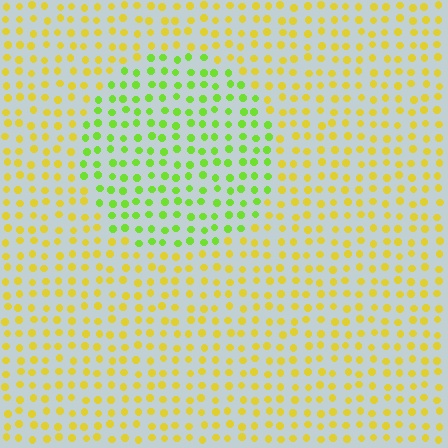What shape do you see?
I see a circle.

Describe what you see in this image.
The image is filled with small yellow elements in a uniform arrangement. A circle-shaped region is visible where the elements are tinted to a slightly different hue, forming a subtle color boundary.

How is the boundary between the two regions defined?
The boundary is defined purely by a slight shift in hue (about 44 degrees). Spacing, size, and orientation are identical on both sides.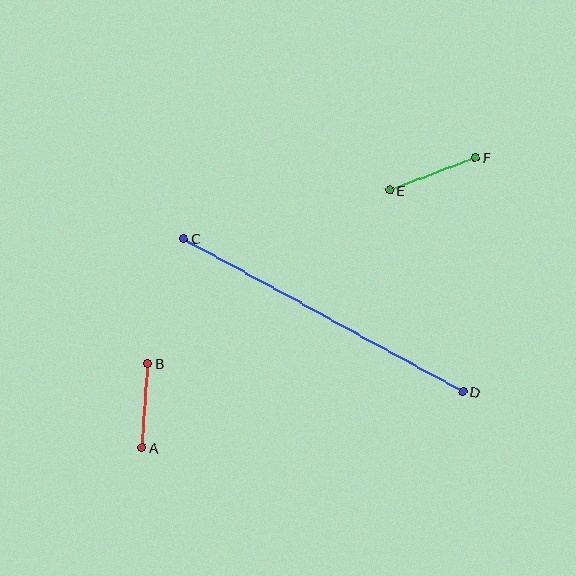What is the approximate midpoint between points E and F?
The midpoint is at approximately (433, 174) pixels.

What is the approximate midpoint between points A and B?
The midpoint is at approximately (145, 406) pixels.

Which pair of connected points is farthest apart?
Points C and D are farthest apart.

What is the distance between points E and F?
The distance is approximately 92 pixels.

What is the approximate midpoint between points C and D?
The midpoint is at approximately (323, 315) pixels.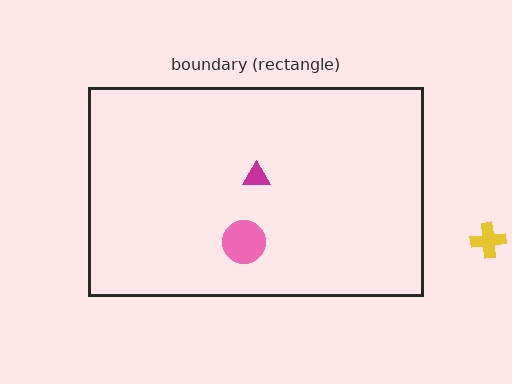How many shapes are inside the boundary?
2 inside, 1 outside.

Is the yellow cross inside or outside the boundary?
Outside.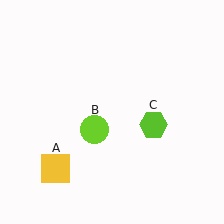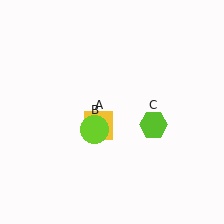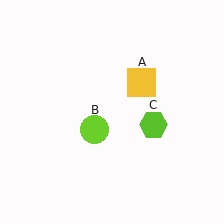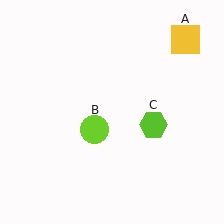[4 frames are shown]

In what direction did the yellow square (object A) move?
The yellow square (object A) moved up and to the right.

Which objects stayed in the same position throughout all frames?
Lime circle (object B) and lime hexagon (object C) remained stationary.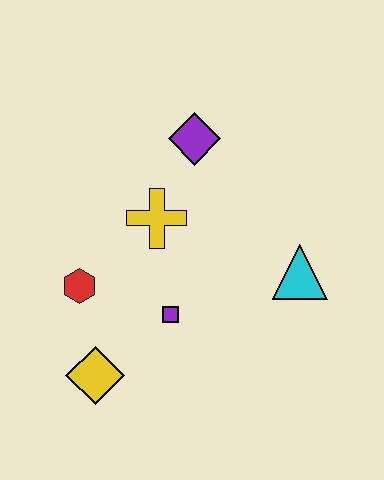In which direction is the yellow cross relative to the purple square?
The yellow cross is above the purple square.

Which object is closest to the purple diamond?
The yellow cross is closest to the purple diamond.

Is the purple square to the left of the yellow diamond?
No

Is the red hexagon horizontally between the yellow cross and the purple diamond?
No